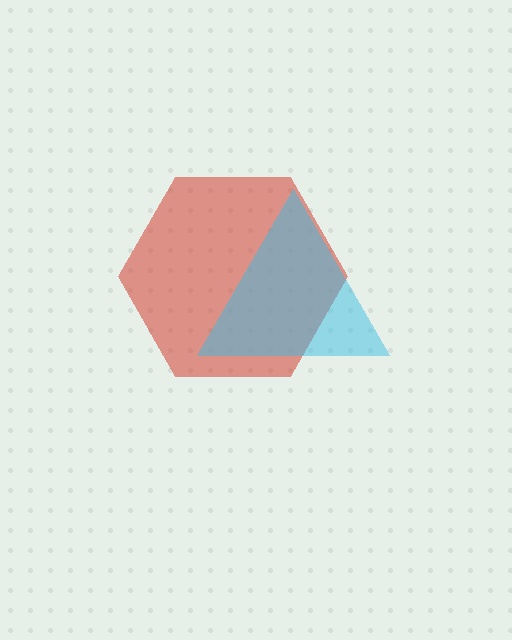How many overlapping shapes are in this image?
There are 2 overlapping shapes in the image.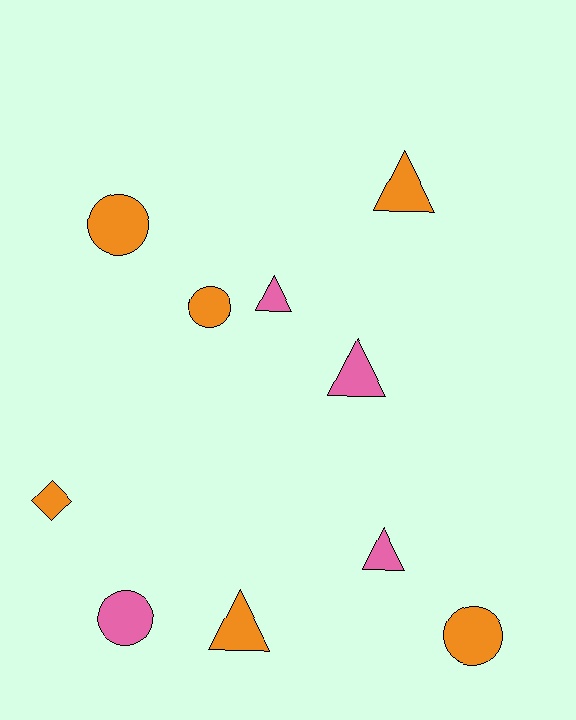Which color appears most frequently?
Orange, with 6 objects.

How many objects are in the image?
There are 10 objects.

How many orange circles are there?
There are 3 orange circles.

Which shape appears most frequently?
Triangle, with 5 objects.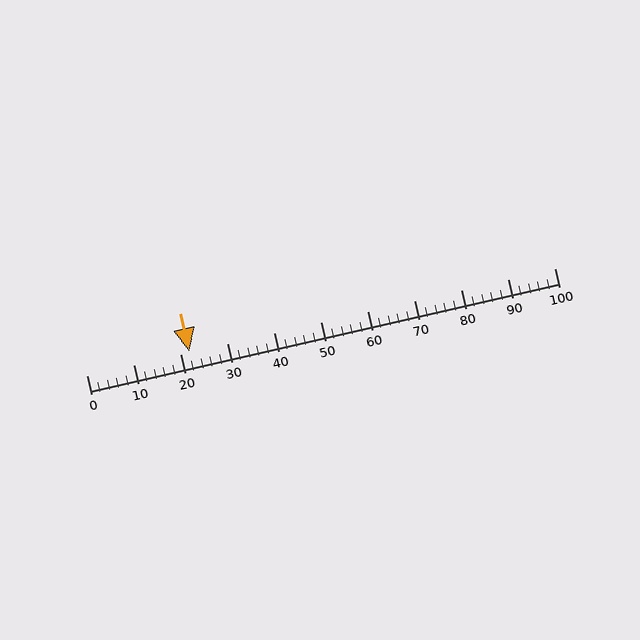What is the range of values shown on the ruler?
The ruler shows values from 0 to 100.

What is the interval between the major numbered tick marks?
The major tick marks are spaced 10 units apart.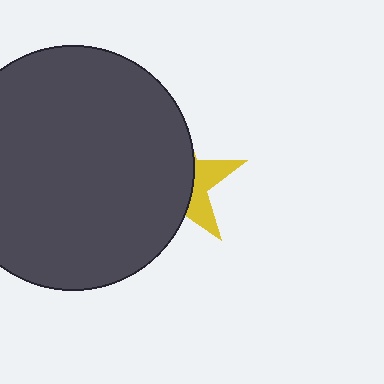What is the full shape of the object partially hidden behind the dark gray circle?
The partially hidden object is a yellow star.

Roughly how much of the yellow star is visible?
A small part of it is visible (roughly 32%).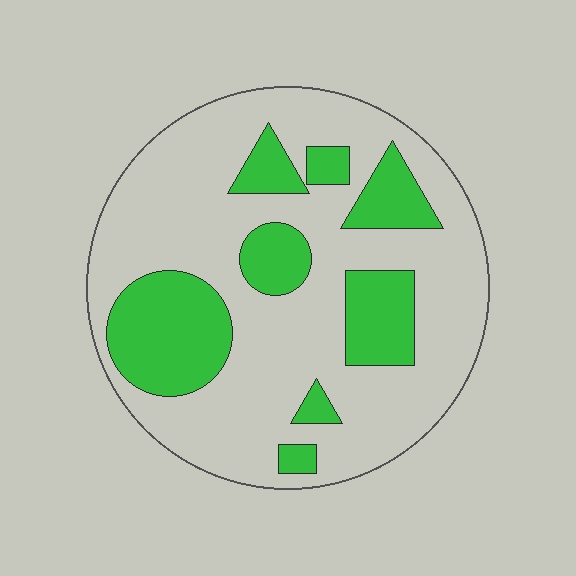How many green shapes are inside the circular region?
8.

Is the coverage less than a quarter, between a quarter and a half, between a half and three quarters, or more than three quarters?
Between a quarter and a half.